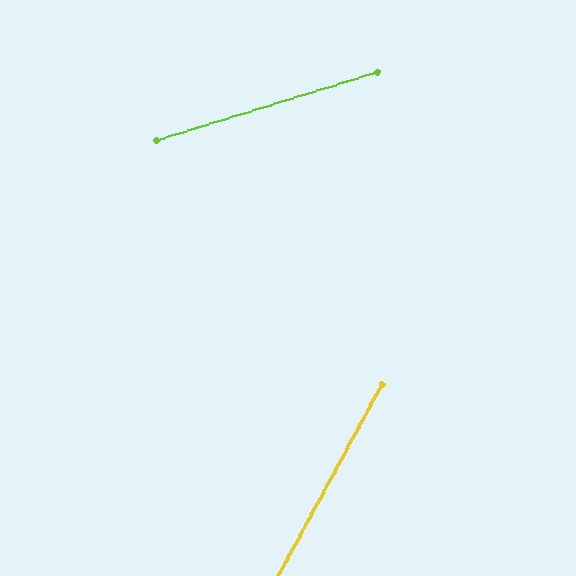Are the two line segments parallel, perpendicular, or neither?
Neither parallel nor perpendicular — they differ by about 44°.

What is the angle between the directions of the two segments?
Approximately 44 degrees.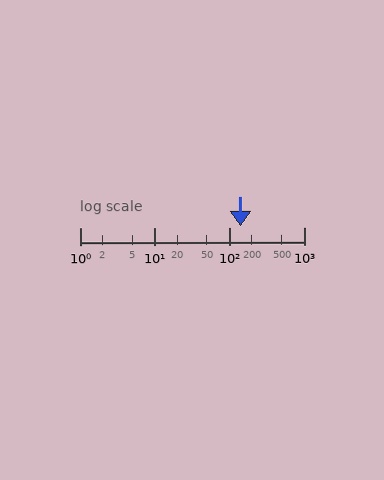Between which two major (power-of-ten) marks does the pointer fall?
The pointer is between 100 and 1000.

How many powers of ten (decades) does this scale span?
The scale spans 3 decades, from 1 to 1000.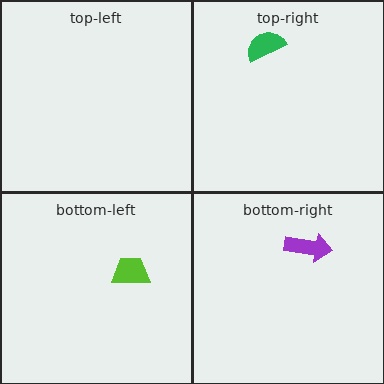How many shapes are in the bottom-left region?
1.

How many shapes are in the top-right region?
1.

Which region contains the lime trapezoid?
The bottom-left region.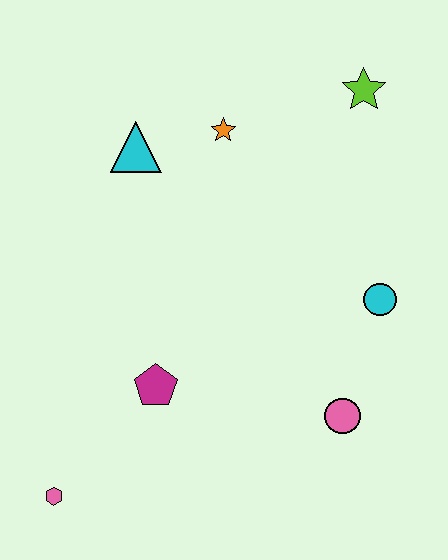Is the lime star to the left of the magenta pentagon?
No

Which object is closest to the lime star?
The orange star is closest to the lime star.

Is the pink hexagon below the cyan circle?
Yes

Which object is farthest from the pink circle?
The cyan triangle is farthest from the pink circle.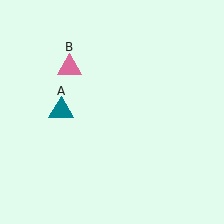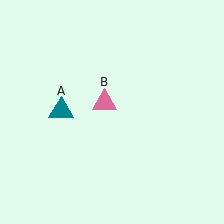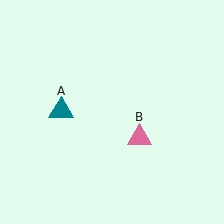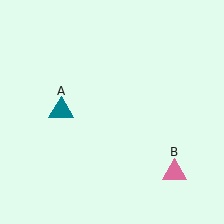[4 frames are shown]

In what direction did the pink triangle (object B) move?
The pink triangle (object B) moved down and to the right.